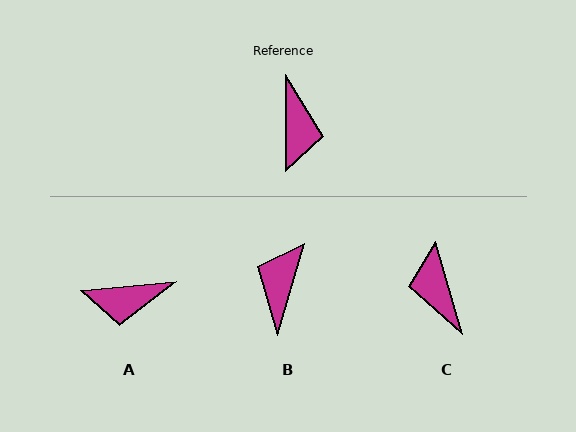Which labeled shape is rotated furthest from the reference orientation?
B, about 164 degrees away.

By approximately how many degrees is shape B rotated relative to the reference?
Approximately 164 degrees counter-clockwise.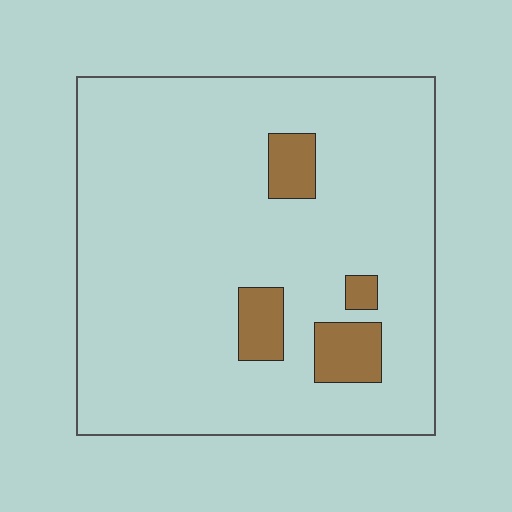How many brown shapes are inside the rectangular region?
4.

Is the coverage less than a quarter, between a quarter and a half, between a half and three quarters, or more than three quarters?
Less than a quarter.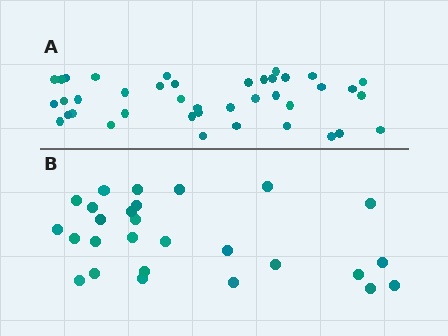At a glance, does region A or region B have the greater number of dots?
Region A (the top region) has more dots.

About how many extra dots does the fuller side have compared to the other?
Region A has approximately 15 more dots than region B.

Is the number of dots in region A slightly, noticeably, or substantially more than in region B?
Region A has substantially more. The ratio is roughly 1.5 to 1.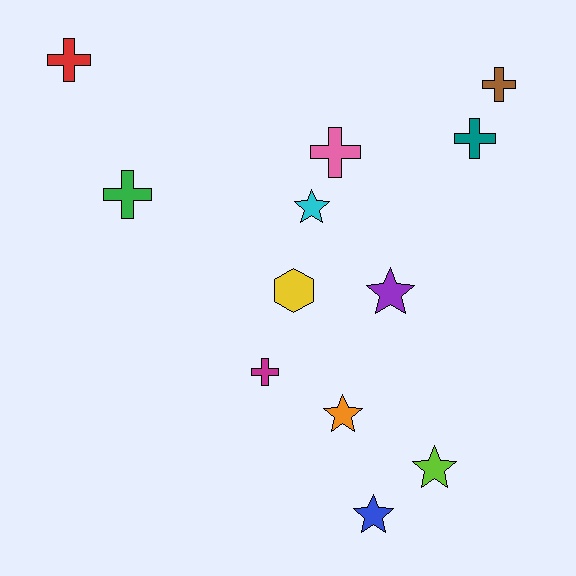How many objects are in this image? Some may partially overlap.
There are 12 objects.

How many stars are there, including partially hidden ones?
There are 5 stars.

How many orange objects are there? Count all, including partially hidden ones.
There is 1 orange object.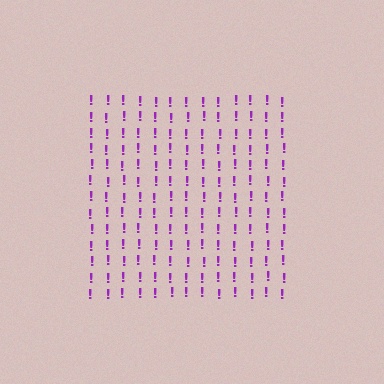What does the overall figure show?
The overall figure shows a square.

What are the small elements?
The small elements are exclamation marks.